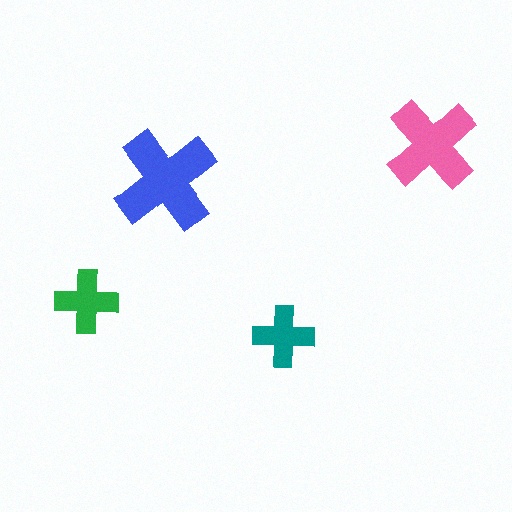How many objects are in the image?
There are 4 objects in the image.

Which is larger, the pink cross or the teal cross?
The pink one.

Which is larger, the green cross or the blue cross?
The blue one.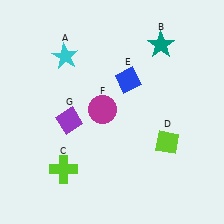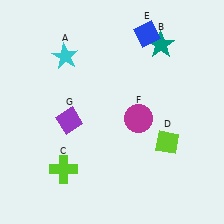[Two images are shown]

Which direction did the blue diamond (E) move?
The blue diamond (E) moved up.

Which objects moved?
The objects that moved are: the blue diamond (E), the magenta circle (F).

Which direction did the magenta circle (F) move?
The magenta circle (F) moved right.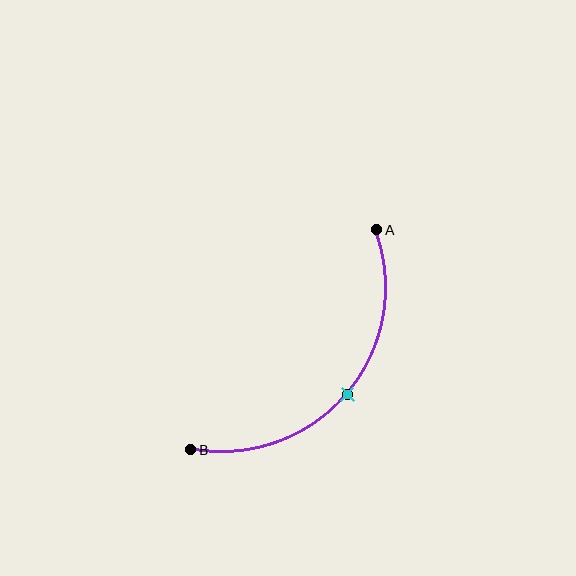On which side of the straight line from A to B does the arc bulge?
The arc bulges below and to the right of the straight line connecting A and B.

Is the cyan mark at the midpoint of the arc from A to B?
Yes. The cyan mark lies on the arc at equal arc-length from both A and B — it is the arc midpoint.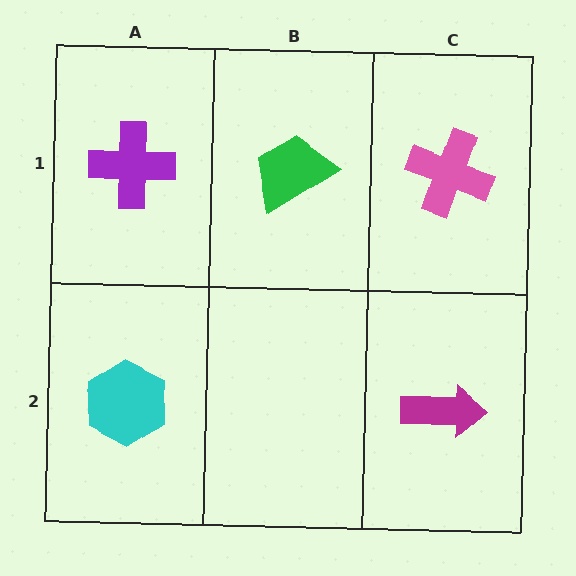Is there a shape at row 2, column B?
No, that cell is empty.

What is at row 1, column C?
A pink cross.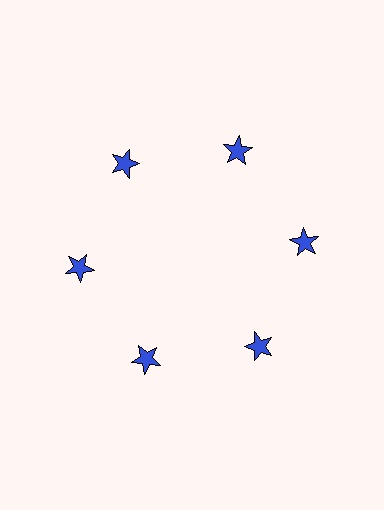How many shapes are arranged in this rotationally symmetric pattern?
There are 6 shapes, arranged in 6 groups of 1.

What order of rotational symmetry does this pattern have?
This pattern has 6-fold rotational symmetry.